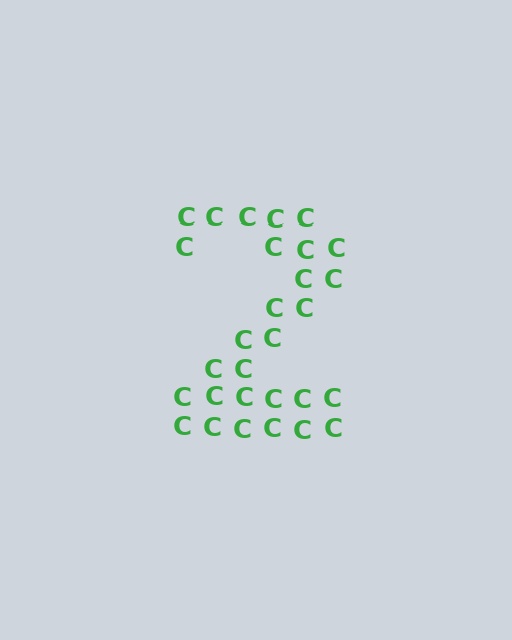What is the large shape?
The large shape is the digit 2.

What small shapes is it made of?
It is made of small letter C's.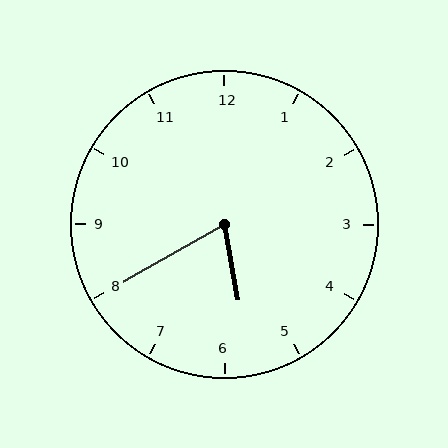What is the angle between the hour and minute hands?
Approximately 70 degrees.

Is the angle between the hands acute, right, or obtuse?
It is acute.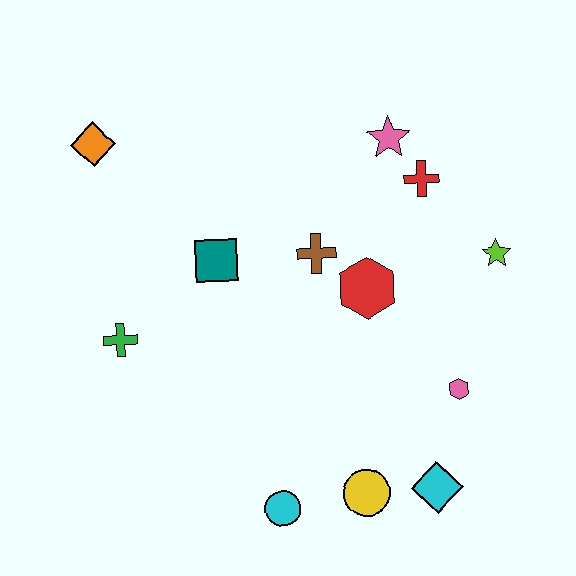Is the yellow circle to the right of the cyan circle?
Yes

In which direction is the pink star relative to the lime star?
The pink star is above the lime star.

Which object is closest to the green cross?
The teal square is closest to the green cross.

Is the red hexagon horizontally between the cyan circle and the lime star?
Yes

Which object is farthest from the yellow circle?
The orange diamond is farthest from the yellow circle.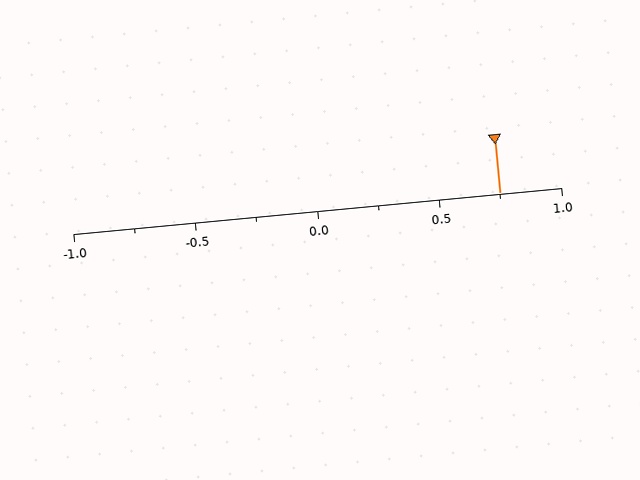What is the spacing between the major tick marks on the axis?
The major ticks are spaced 0.5 apart.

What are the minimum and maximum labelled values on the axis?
The axis runs from -1.0 to 1.0.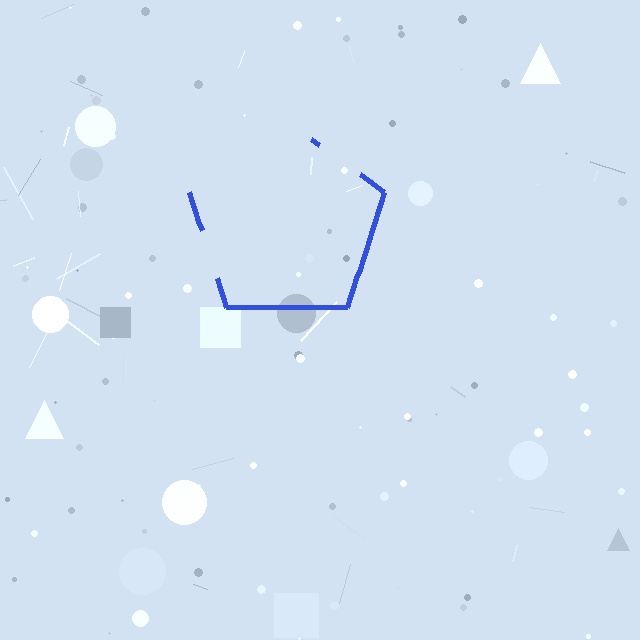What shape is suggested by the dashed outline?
The dashed outline suggests a pentagon.